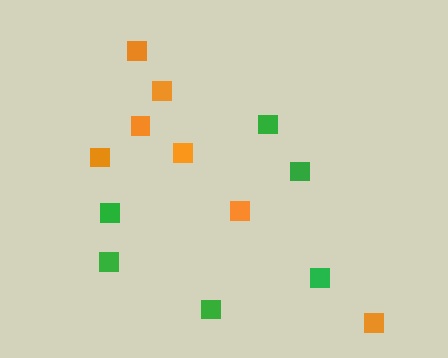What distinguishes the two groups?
There are 2 groups: one group of orange squares (7) and one group of green squares (6).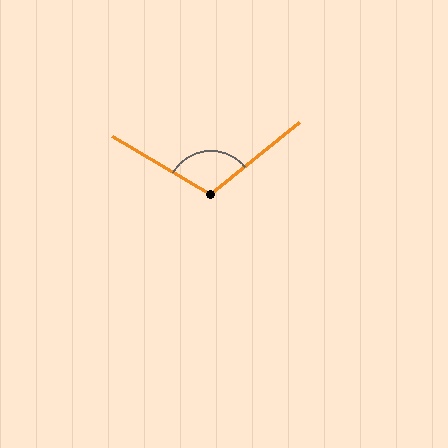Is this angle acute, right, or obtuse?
It is obtuse.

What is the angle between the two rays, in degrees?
Approximately 110 degrees.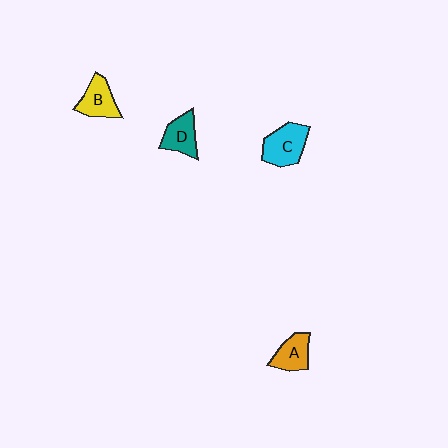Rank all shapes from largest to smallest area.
From largest to smallest: C (cyan), B (yellow), A (orange), D (teal).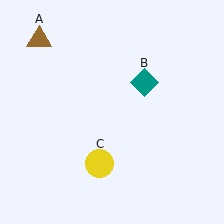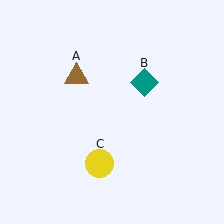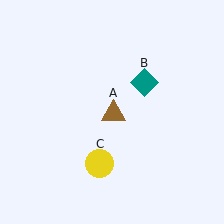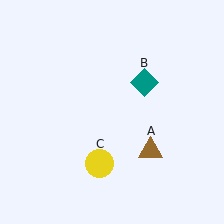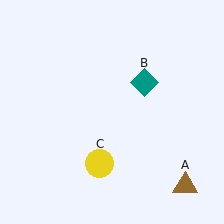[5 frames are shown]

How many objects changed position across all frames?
1 object changed position: brown triangle (object A).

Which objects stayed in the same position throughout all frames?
Teal diamond (object B) and yellow circle (object C) remained stationary.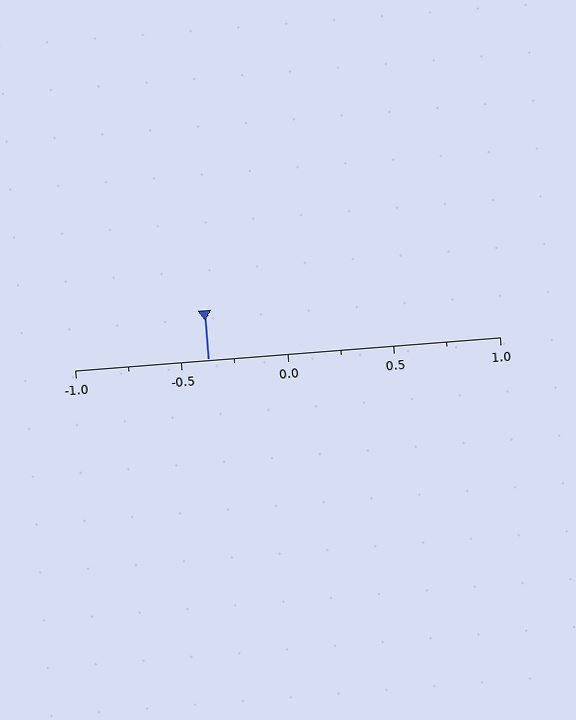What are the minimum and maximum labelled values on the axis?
The axis runs from -1.0 to 1.0.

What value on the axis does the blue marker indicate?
The marker indicates approximately -0.38.